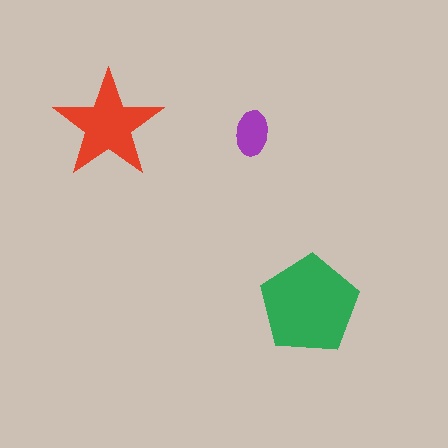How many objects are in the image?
There are 3 objects in the image.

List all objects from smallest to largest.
The purple ellipse, the red star, the green pentagon.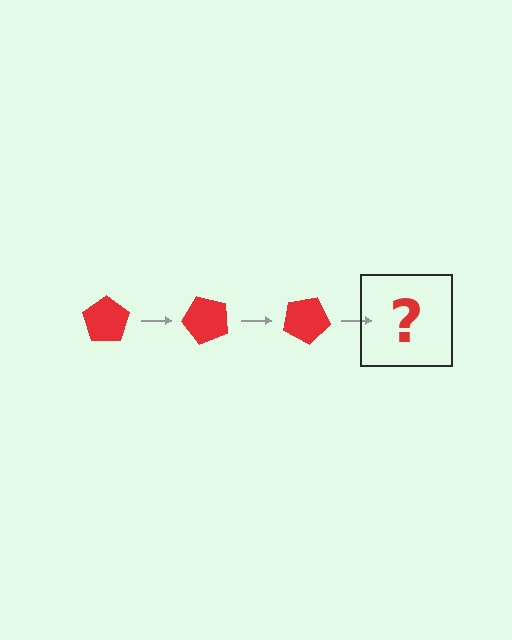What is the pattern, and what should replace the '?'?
The pattern is that the pentagon rotates 50 degrees each step. The '?' should be a red pentagon rotated 150 degrees.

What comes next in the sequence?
The next element should be a red pentagon rotated 150 degrees.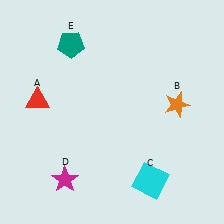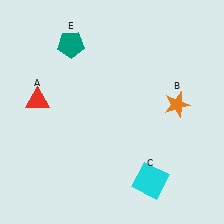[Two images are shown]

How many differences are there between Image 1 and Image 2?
There is 1 difference between the two images.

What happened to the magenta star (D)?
The magenta star (D) was removed in Image 2. It was in the bottom-left area of Image 1.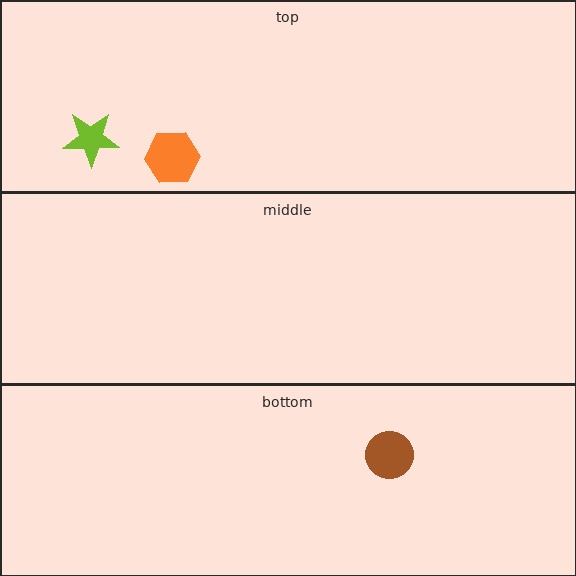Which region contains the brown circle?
The bottom region.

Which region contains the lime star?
The top region.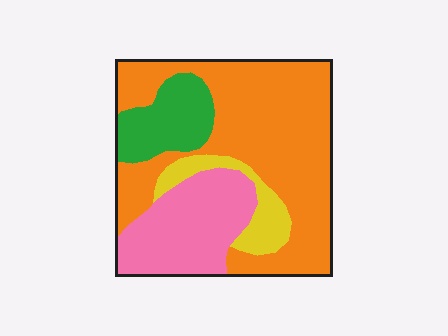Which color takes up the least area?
Yellow, at roughly 10%.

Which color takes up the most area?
Orange, at roughly 55%.